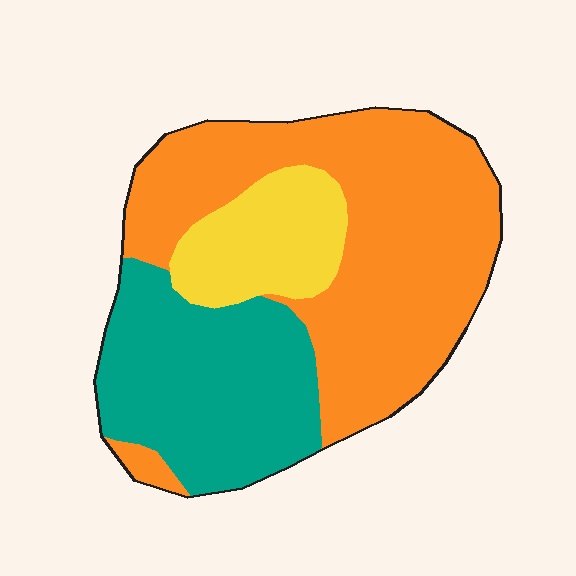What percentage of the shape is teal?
Teal takes up about one third (1/3) of the shape.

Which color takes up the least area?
Yellow, at roughly 15%.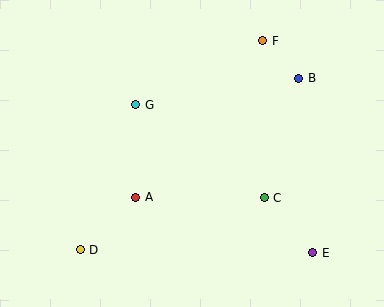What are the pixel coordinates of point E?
Point E is at (313, 253).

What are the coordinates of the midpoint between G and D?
The midpoint between G and D is at (108, 177).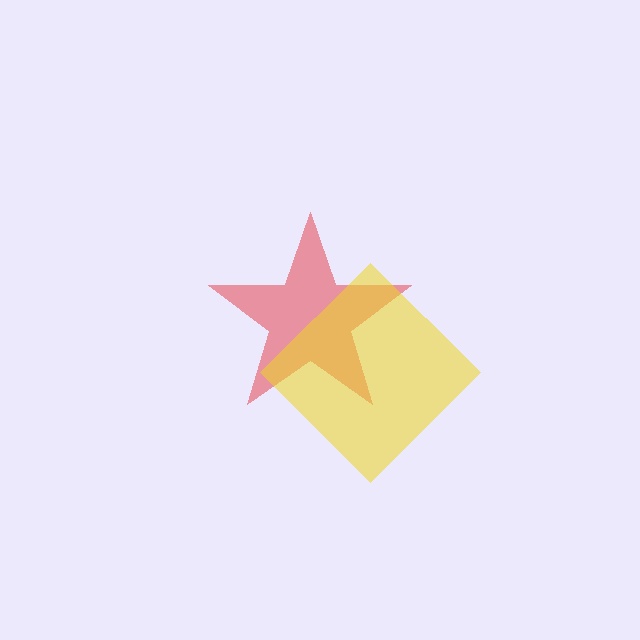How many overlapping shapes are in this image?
There are 2 overlapping shapes in the image.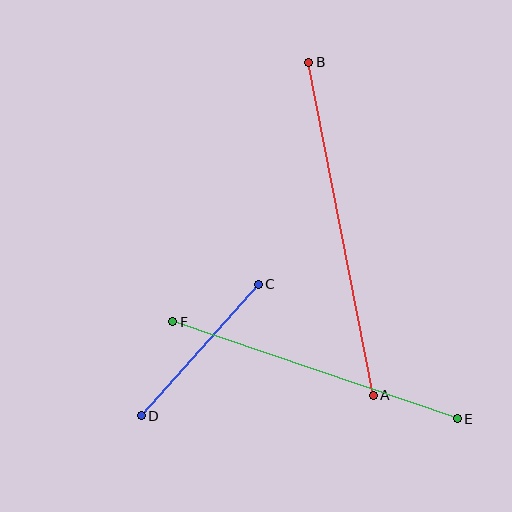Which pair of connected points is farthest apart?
Points A and B are farthest apart.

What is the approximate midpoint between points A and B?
The midpoint is at approximately (341, 229) pixels.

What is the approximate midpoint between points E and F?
The midpoint is at approximately (315, 370) pixels.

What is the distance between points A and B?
The distance is approximately 339 pixels.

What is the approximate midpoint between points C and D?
The midpoint is at approximately (200, 350) pixels.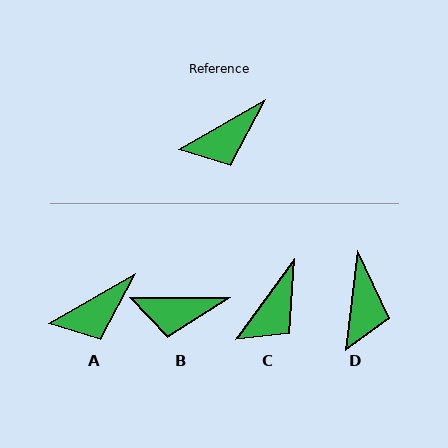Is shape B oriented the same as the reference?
No, it is off by about 30 degrees.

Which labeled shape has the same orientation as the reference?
A.